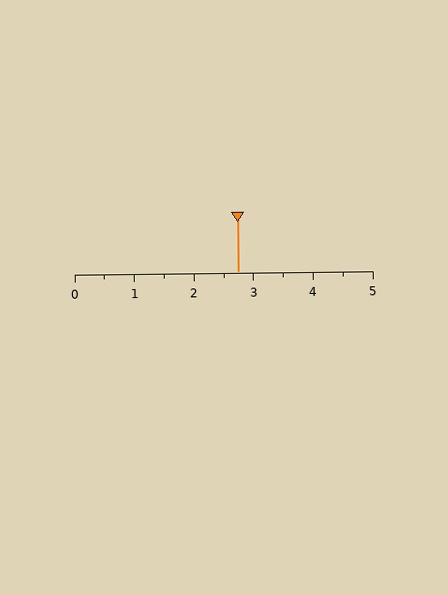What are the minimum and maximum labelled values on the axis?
The axis runs from 0 to 5.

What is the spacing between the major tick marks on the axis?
The major ticks are spaced 1 apart.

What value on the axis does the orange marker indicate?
The marker indicates approximately 2.8.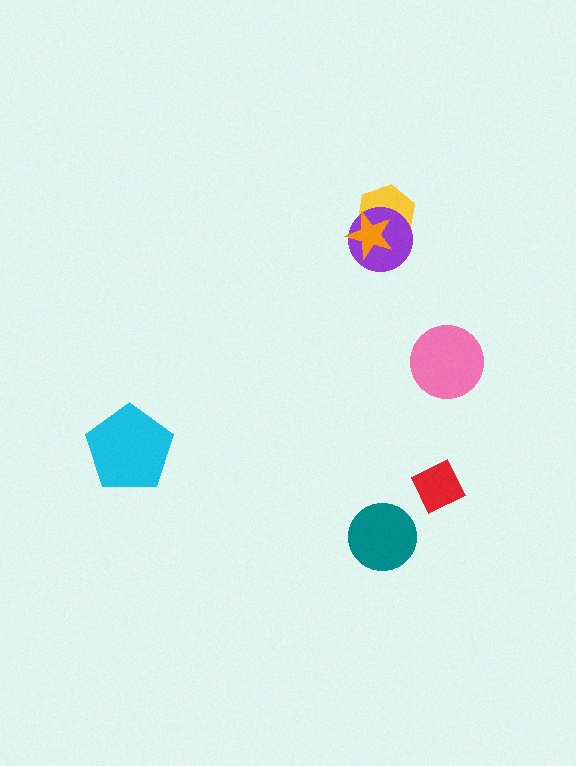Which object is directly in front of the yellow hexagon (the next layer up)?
The purple circle is directly in front of the yellow hexagon.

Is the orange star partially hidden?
No, no other shape covers it.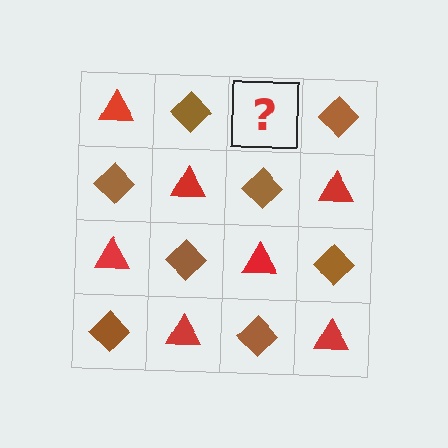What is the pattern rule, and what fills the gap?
The rule is that it alternates red triangle and brown diamond in a checkerboard pattern. The gap should be filled with a red triangle.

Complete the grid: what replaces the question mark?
The question mark should be replaced with a red triangle.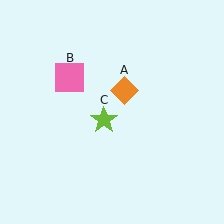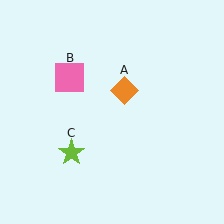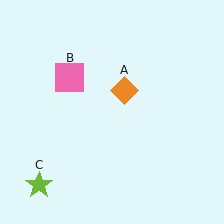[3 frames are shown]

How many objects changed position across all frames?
1 object changed position: lime star (object C).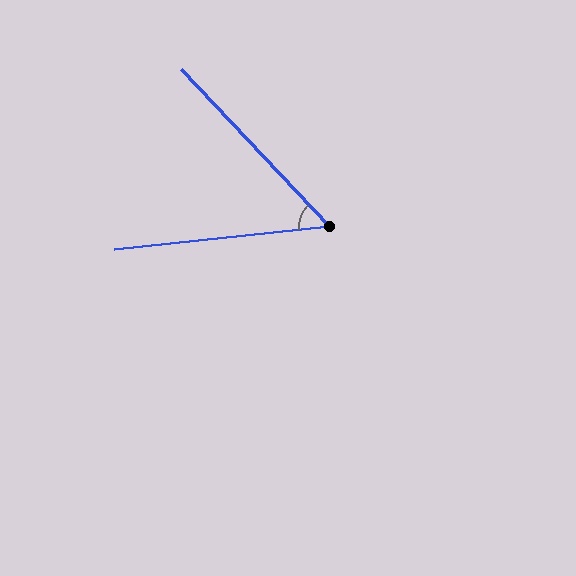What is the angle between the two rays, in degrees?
Approximately 53 degrees.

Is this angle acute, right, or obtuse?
It is acute.